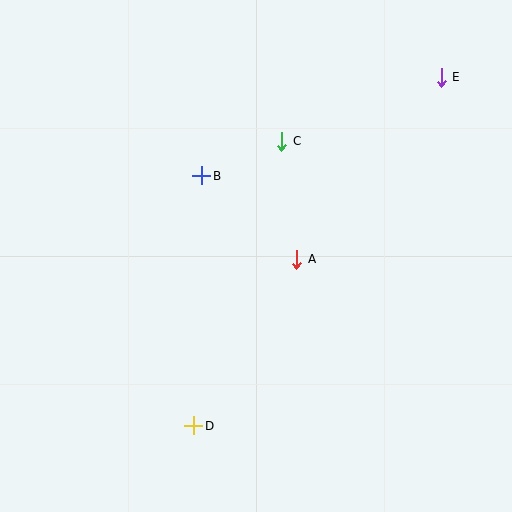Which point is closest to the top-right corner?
Point E is closest to the top-right corner.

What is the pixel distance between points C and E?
The distance between C and E is 172 pixels.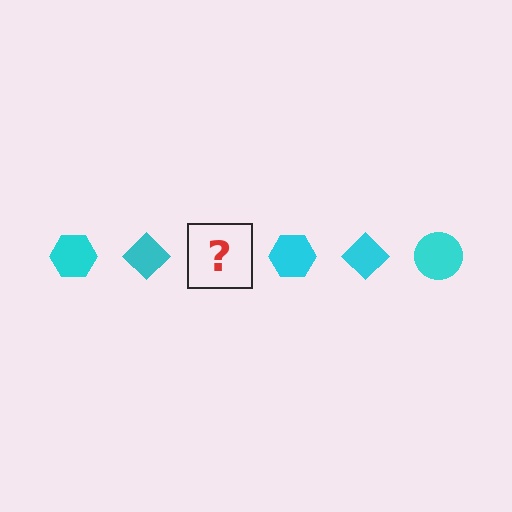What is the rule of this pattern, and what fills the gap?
The rule is that the pattern cycles through hexagon, diamond, circle shapes in cyan. The gap should be filled with a cyan circle.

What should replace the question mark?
The question mark should be replaced with a cyan circle.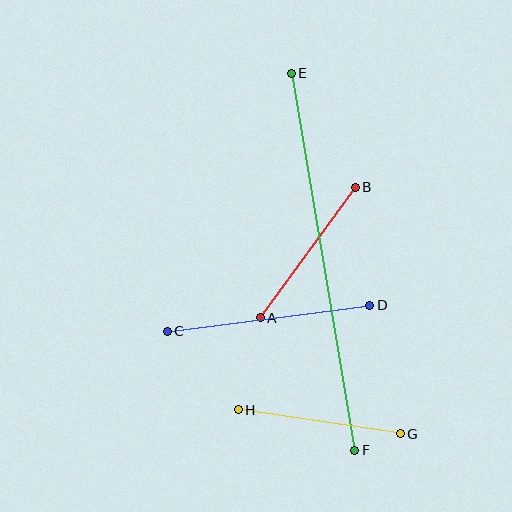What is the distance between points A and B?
The distance is approximately 162 pixels.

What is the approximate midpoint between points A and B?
The midpoint is at approximately (308, 253) pixels.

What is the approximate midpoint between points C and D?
The midpoint is at approximately (269, 318) pixels.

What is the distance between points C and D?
The distance is approximately 204 pixels.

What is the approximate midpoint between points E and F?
The midpoint is at approximately (323, 262) pixels.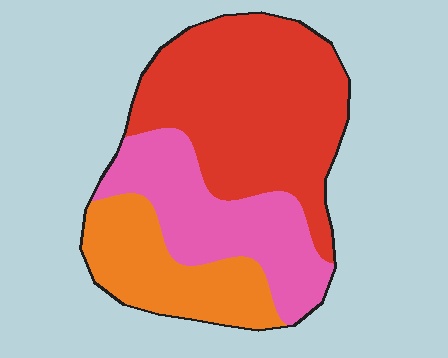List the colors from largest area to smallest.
From largest to smallest: red, pink, orange.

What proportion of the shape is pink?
Pink takes up about one quarter (1/4) of the shape.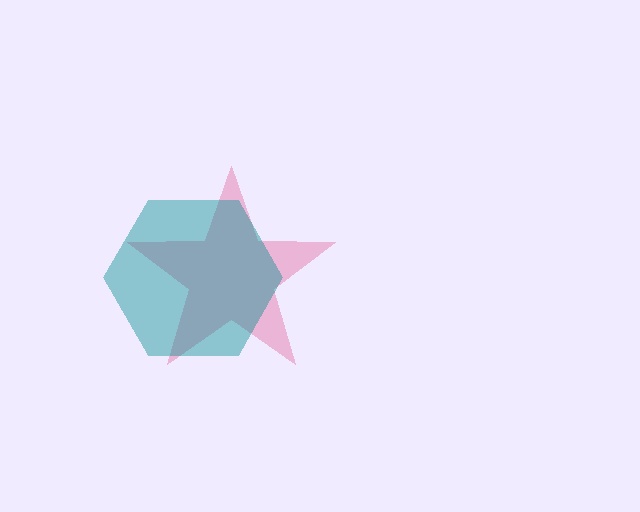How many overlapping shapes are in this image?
There are 2 overlapping shapes in the image.